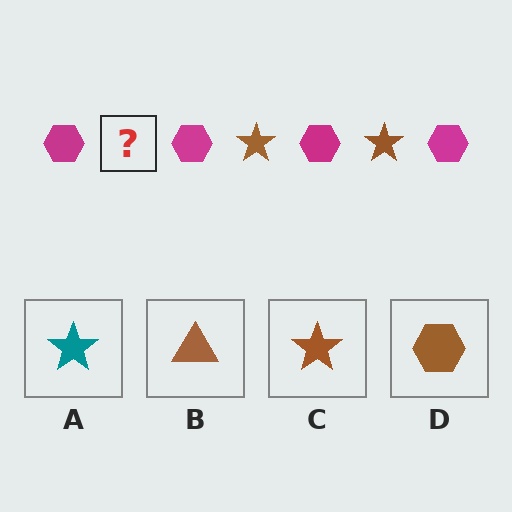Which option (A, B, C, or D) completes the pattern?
C.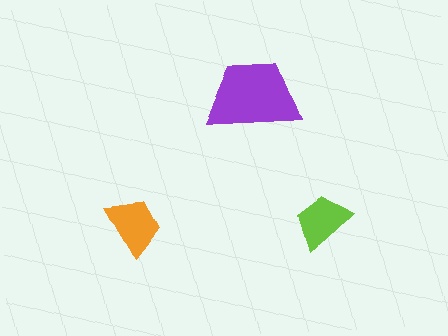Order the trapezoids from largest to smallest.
the purple one, the orange one, the lime one.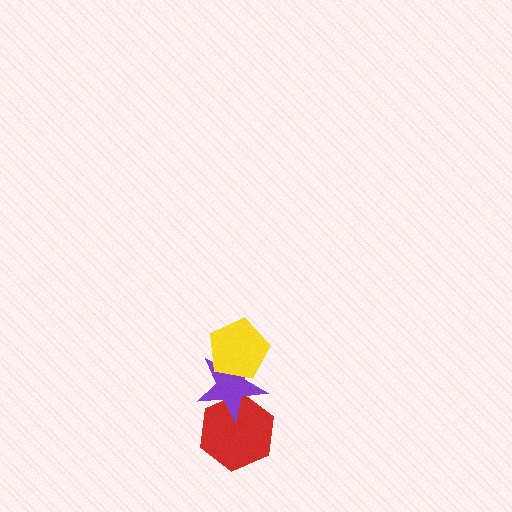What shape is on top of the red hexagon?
The purple star is on top of the red hexagon.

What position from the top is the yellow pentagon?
The yellow pentagon is 1st from the top.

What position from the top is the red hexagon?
The red hexagon is 3rd from the top.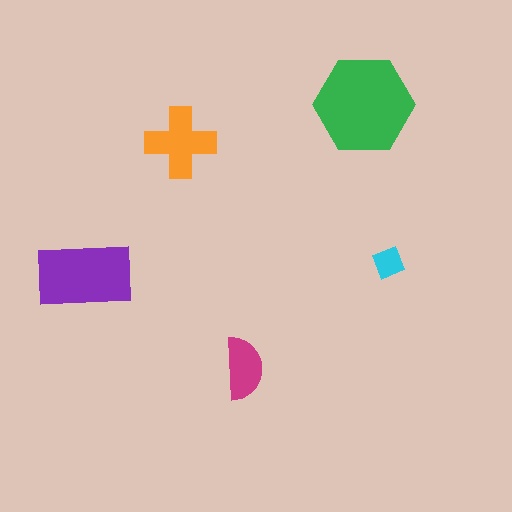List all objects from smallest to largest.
The cyan diamond, the magenta semicircle, the orange cross, the purple rectangle, the green hexagon.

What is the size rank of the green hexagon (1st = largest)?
1st.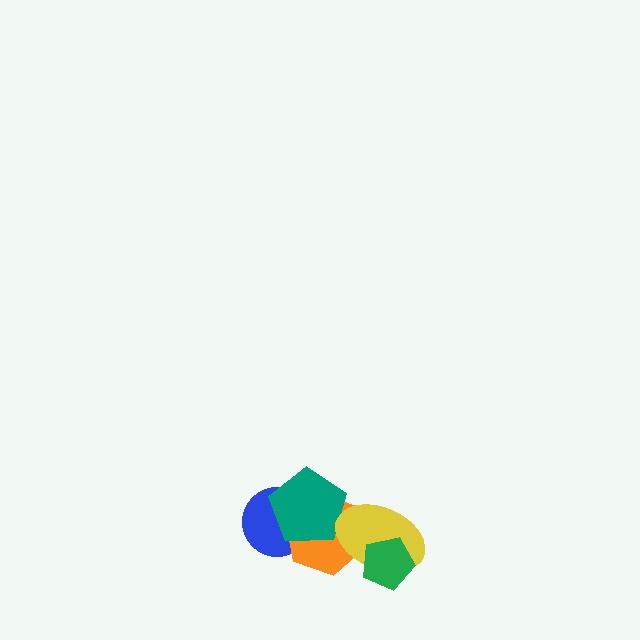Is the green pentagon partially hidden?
No, no other shape covers it.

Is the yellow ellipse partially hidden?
Yes, it is partially covered by another shape.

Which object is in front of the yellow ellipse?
The green pentagon is in front of the yellow ellipse.